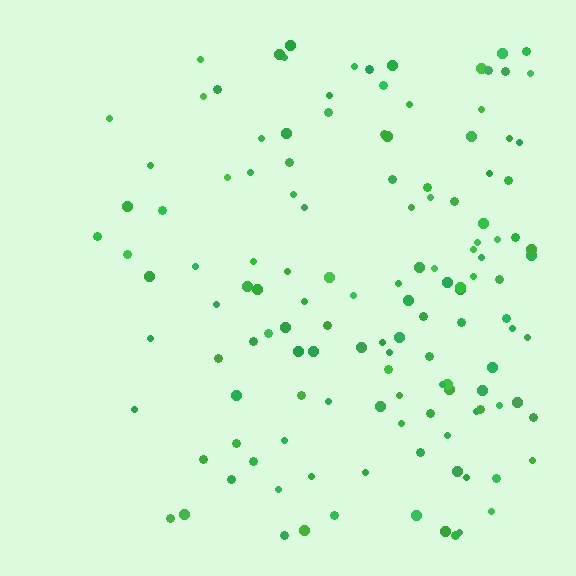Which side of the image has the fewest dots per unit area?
The left.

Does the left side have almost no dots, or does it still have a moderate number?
Still a moderate number, just noticeably fewer than the right.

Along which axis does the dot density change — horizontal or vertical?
Horizontal.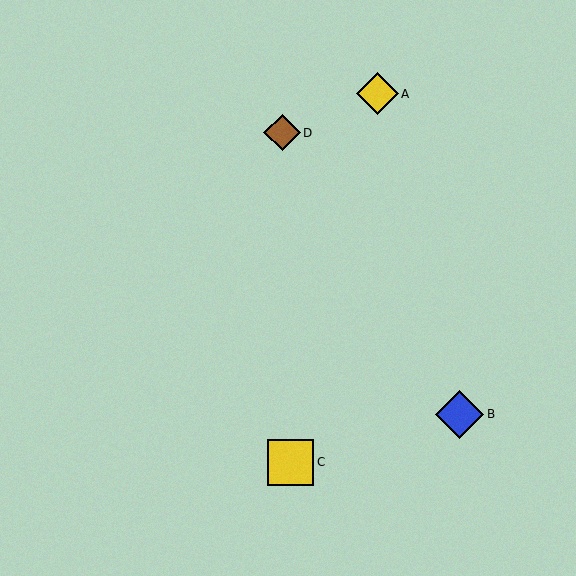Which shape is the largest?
The blue diamond (labeled B) is the largest.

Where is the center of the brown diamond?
The center of the brown diamond is at (282, 133).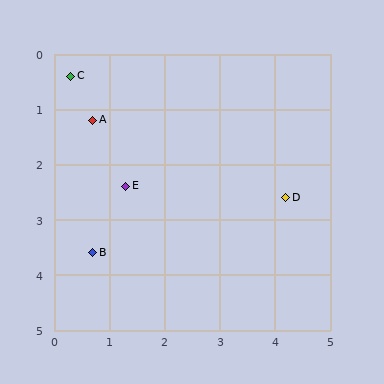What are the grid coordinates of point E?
Point E is at approximately (1.3, 2.4).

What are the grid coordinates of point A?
Point A is at approximately (0.7, 1.2).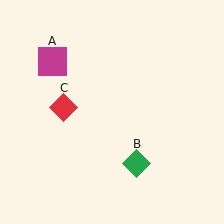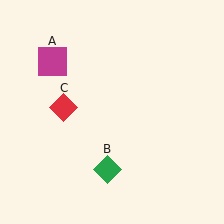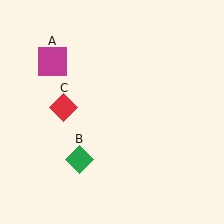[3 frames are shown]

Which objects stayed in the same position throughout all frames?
Magenta square (object A) and red diamond (object C) remained stationary.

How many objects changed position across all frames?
1 object changed position: green diamond (object B).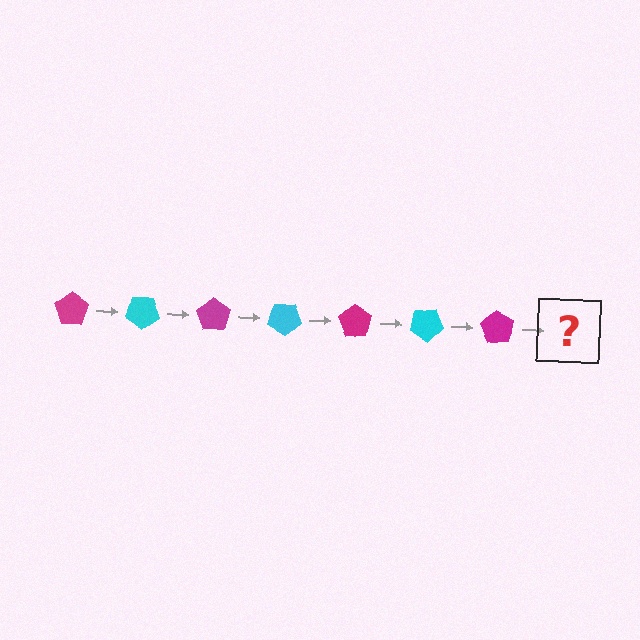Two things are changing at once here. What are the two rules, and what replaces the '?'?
The two rules are that it rotates 35 degrees each step and the color cycles through magenta and cyan. The '?' should be a cyan pentagon, rotated 245 degrees from the start.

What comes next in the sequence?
The next element should be a cyan pentagon, rotated 245 degrees from the start.